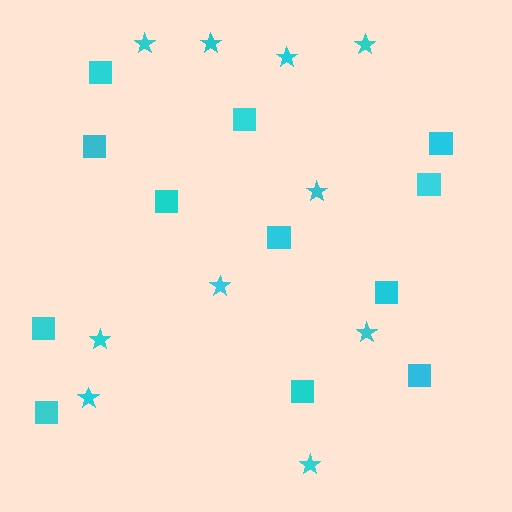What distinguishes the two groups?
There are 2 groups: one group of squares (12) and one group of stars (10).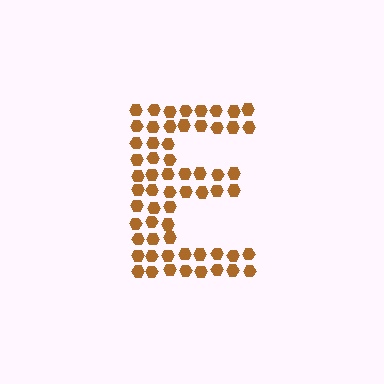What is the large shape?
The large shape is the letter E.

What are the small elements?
The small elements are hexagons.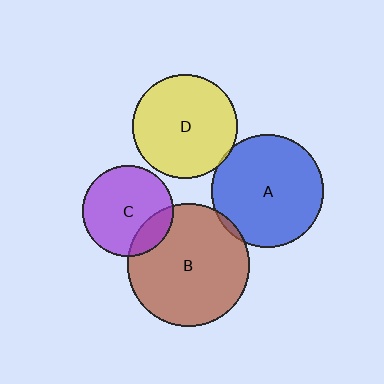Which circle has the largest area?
Circle B (brown).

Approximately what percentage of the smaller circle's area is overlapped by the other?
Approximately 20%.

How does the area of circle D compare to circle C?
Approximately 1.3 times.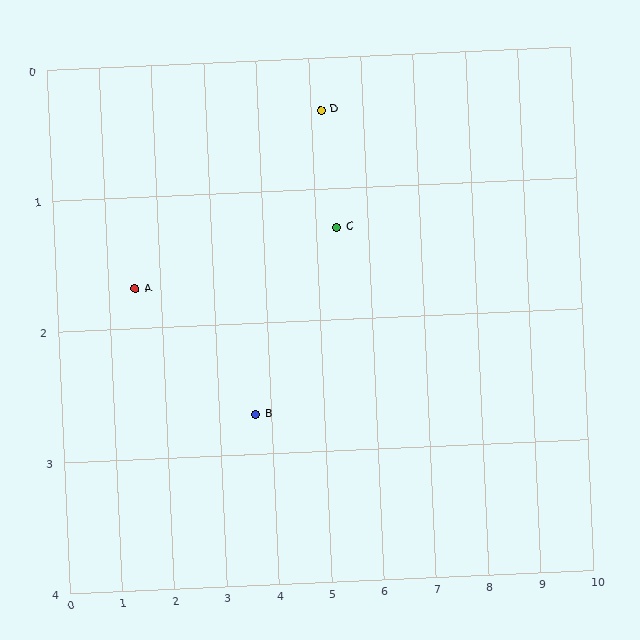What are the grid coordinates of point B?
Point B is at approximately (3.7, 2.7).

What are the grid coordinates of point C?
Point C is at approximately (5.4, 1.3).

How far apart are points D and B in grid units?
Points D and B are about 2.7 grid units apart.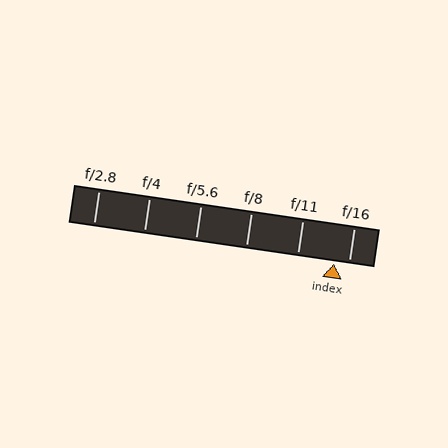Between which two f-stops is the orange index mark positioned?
The index mark is between f/11 and f/16.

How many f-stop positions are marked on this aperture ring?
There are 6 f-stop positions marked.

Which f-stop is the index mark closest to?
The index mark is closest to f/16.